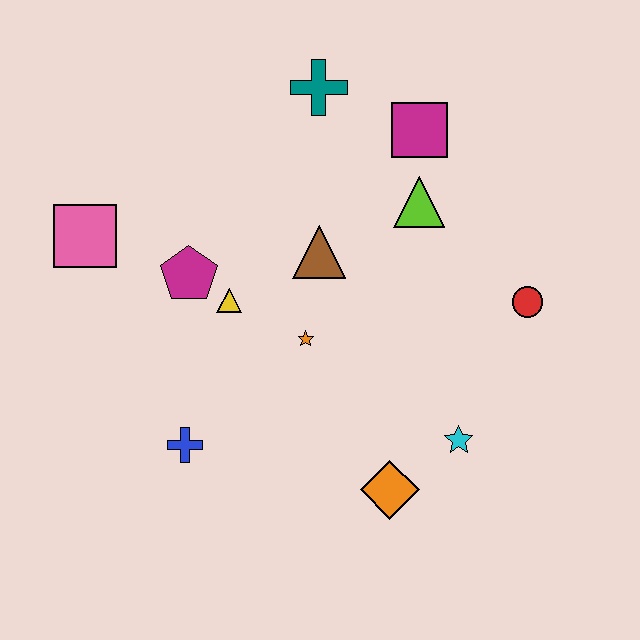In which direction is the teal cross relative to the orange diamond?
The teal cross is above the orange diamond.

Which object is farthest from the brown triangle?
The orange diamond is farthest from the brown triangle.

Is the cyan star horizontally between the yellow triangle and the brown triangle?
No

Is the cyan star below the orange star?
Yes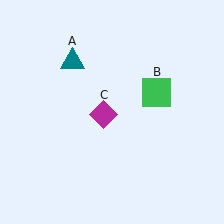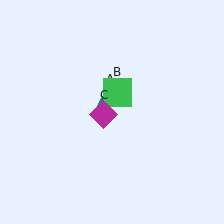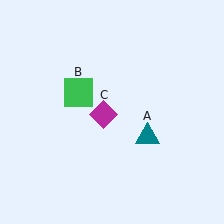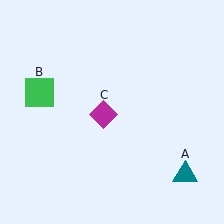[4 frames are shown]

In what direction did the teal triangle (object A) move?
The teal triangle (object A) moved down and to the right.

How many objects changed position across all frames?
2 objects changed position: teal triangle (object A), green square (object B).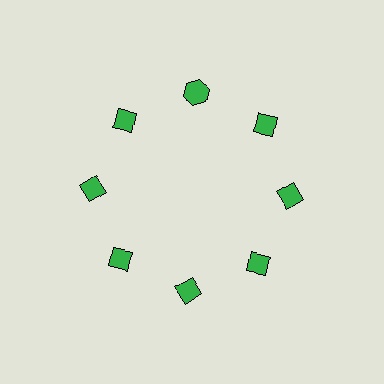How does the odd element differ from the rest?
It has a different shape: hexagon instead of diamond.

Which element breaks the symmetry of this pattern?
The green hexagon at roughly the 12 o'clock position breaks the symmetry. All other shapes are green diamonds.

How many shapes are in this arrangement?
There are 8 shapes arranged in a ring pattern.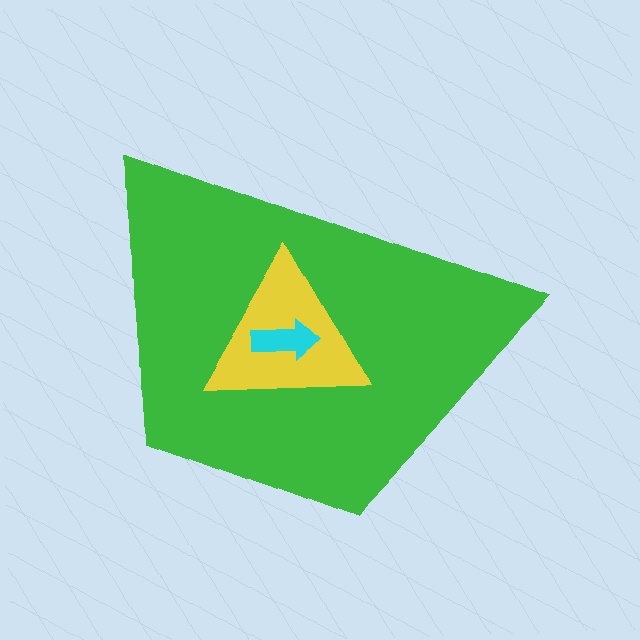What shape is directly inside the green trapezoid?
The yellow triangle.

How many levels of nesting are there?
3.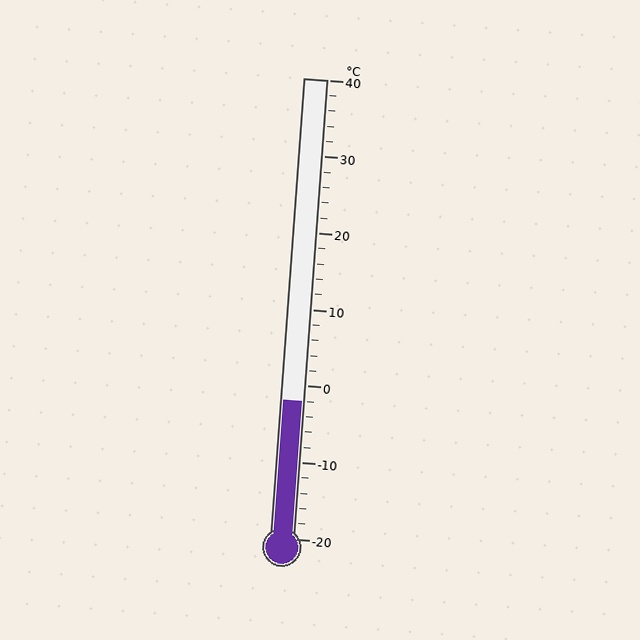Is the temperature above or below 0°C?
The temperature is below 0°C.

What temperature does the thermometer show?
The thermometer shows approximately -2°C.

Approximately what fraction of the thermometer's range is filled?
The thermometer is filled to approximately 30% of its range.